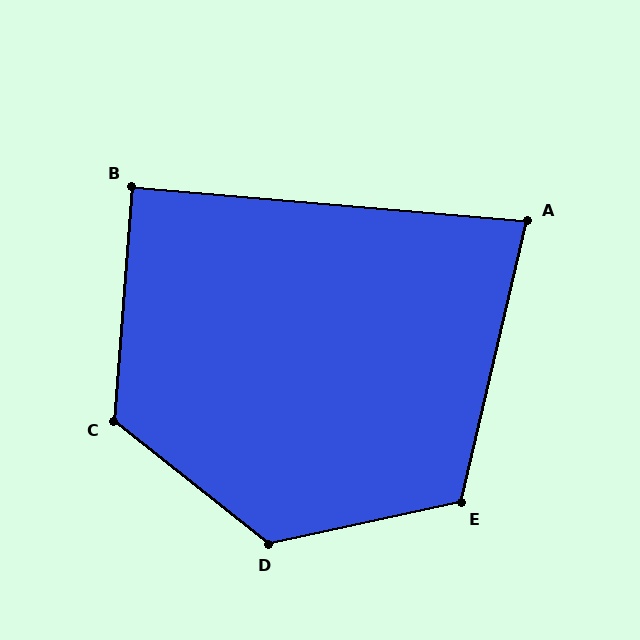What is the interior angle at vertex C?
Approximately 124 degrees (obtuse).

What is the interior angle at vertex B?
Approximately 90 degrees (approximately right).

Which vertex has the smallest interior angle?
A, at approximately 82 degrees.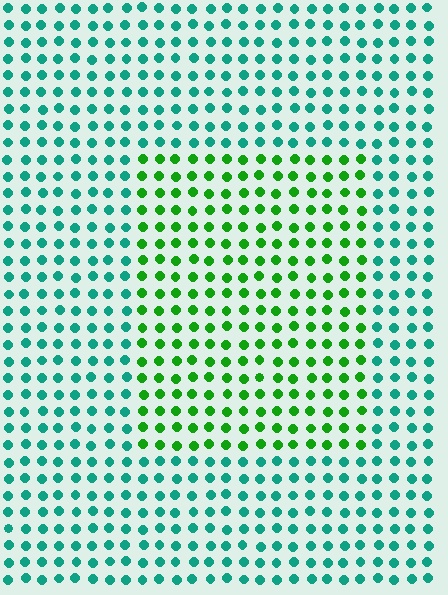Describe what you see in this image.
The image is filled with small teal elements in a uniform arrangement. A rectangle-shaped region is visible where the elements are tinted to a slightly different hue, forming a subtle color boundary.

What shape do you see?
I see a rectangle.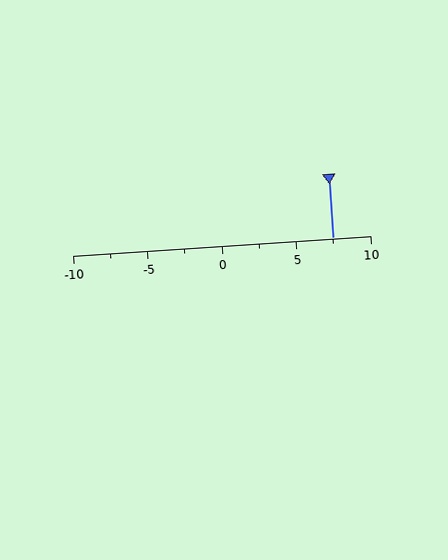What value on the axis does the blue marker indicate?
The marker indicates approximately 7.5.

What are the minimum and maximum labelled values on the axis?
The axis runs from -10 to 10.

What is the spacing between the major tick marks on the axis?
The major ticks are spaced 5 apart.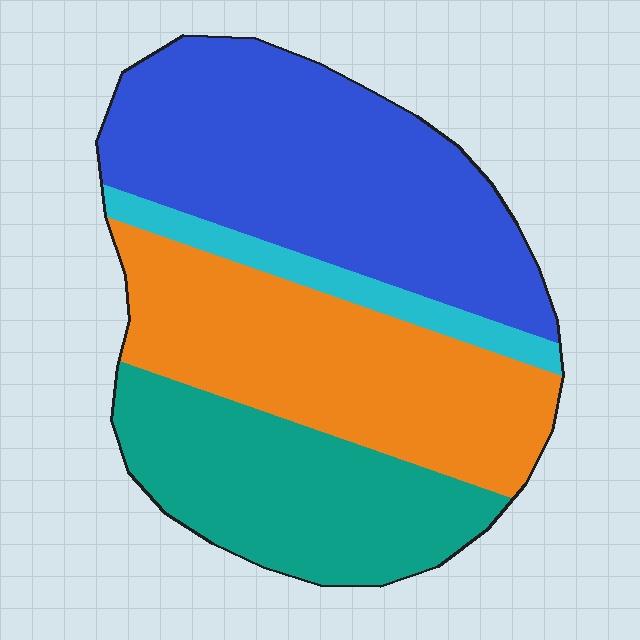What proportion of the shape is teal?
Teal takes up less than a quarter of the shape.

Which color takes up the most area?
Blue, at roughly 40%.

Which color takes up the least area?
Cyan, at roughly 5%.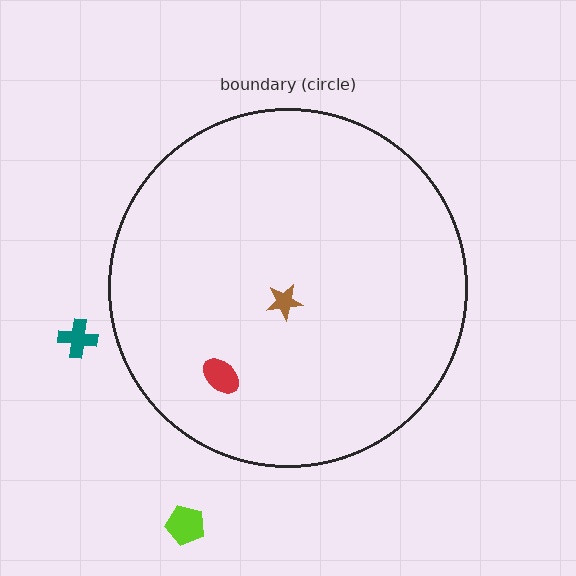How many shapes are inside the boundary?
2 inside, 2 outside.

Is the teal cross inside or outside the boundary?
Outside.